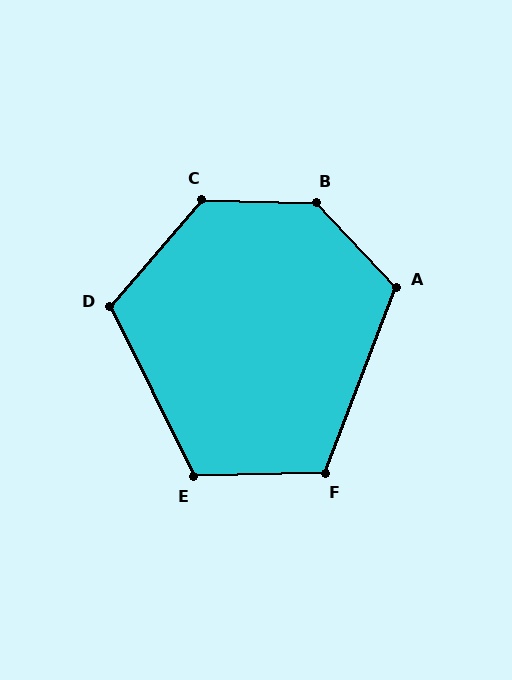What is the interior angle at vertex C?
Approximately 130 degrees (obtuse).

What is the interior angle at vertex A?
Approximately 116 degrees (obtuse).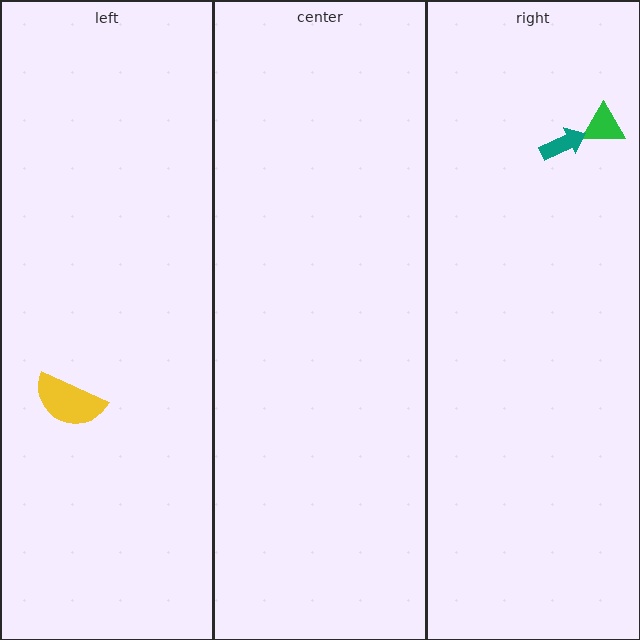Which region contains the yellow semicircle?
The left region.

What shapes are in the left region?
The yellow semicircle.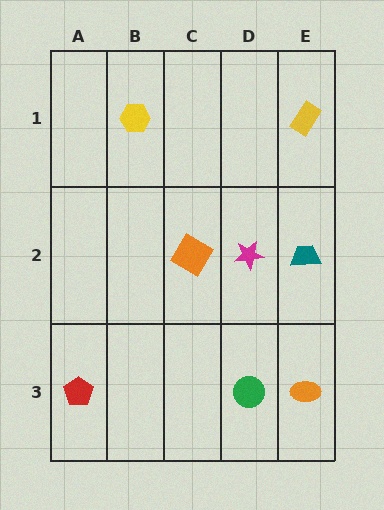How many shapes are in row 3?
3 shapes.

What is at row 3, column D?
A green circle.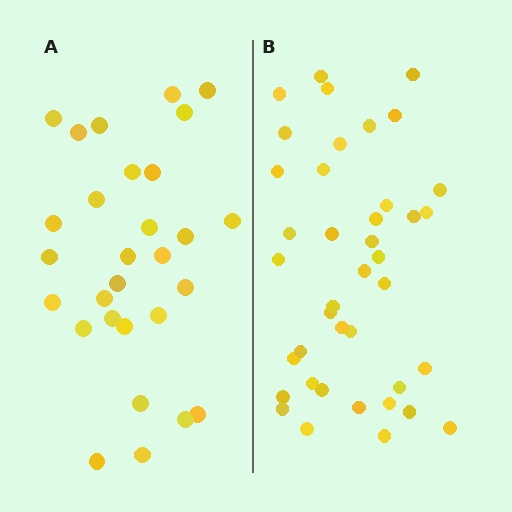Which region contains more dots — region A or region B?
Region B (the right region) has more dots.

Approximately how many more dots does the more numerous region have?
Region B has roughly 12 or so more dots than region A.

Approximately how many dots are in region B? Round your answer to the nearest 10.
About 40 dots.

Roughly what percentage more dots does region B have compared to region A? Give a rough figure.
About 40% more.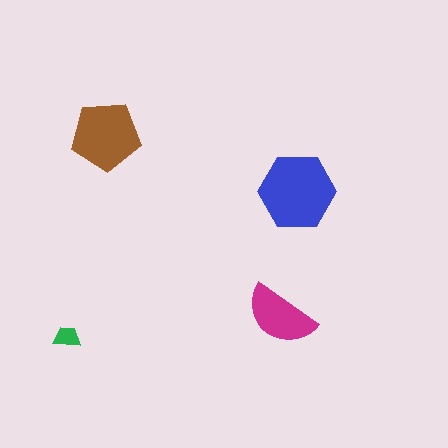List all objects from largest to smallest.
The blue hexagon, the brown pentagon, the magenta semicircle, the green trapezoid.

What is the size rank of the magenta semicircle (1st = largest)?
3rd.